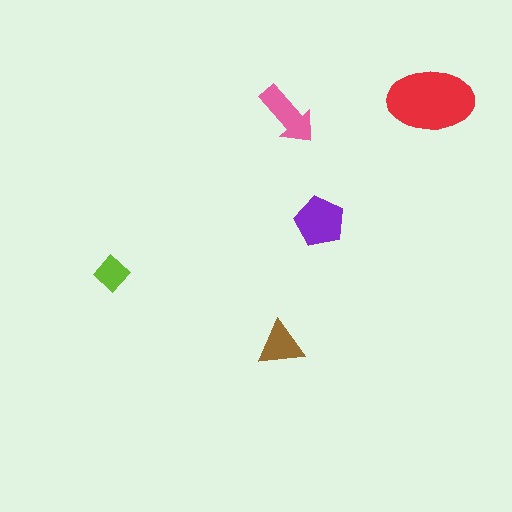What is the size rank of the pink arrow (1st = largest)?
3rd.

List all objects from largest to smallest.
The red ellipse, the purple pentagon, the pink arrow, the brown triangle, the lime diamond.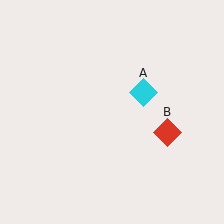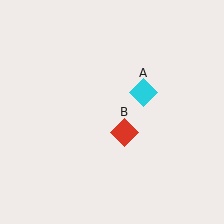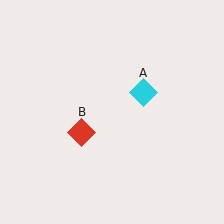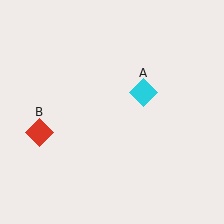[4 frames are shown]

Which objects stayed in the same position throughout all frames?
Cyan diamond (object A) remained stationary.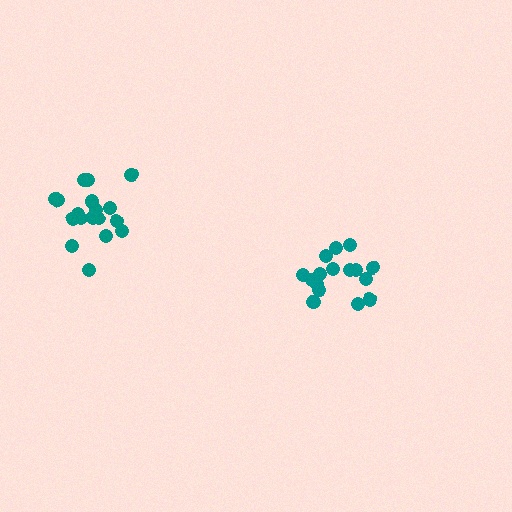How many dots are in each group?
Group 1: 18 dots, Group 2: 16 dots (34 total).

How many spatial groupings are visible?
There are 2 spatial groupings.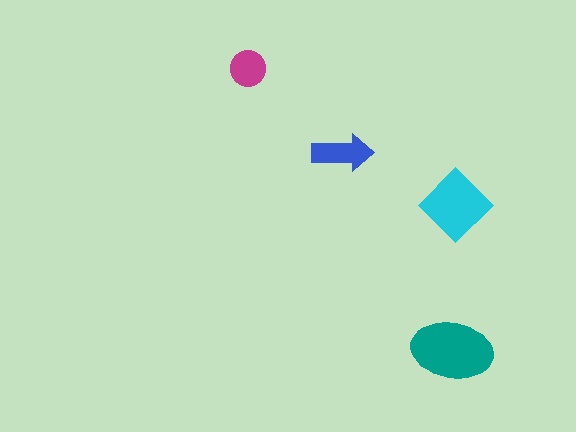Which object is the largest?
The teal ellipse.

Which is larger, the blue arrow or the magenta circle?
The blue arrow.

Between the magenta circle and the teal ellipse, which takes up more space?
The teal ellipse.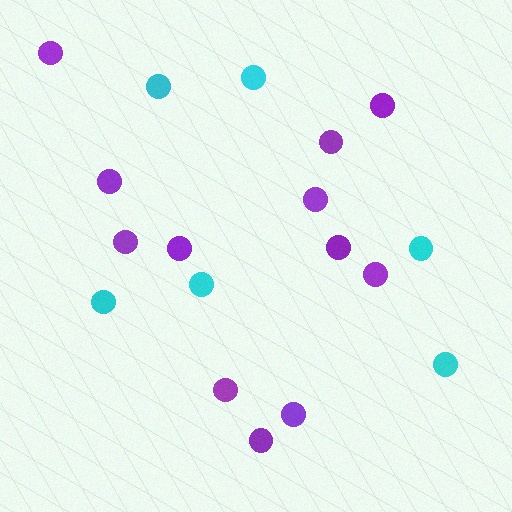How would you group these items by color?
There are 2 groups: one group of cyan circles (6) and one group of purple circles (12).